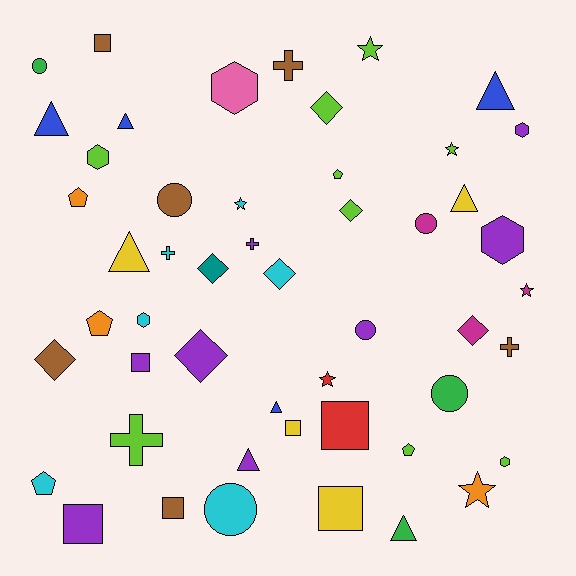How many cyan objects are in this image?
There are 6 cyan objects.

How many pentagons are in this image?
There are 5 pentagons.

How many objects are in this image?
There are 50 objects.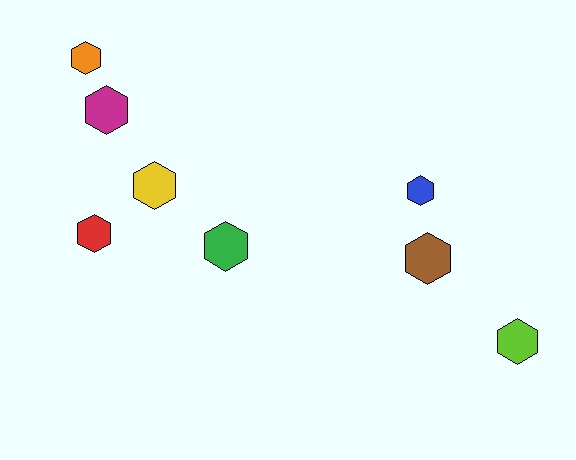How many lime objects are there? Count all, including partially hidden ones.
There is 1 lime object.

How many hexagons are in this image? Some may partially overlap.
There are 8 hexagons.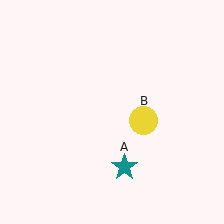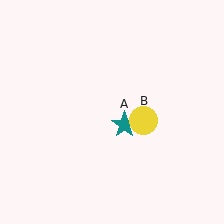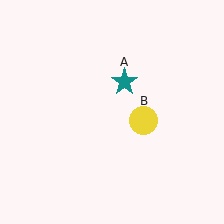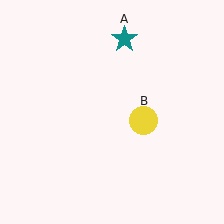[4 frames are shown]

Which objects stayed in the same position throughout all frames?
Yellow circle (object B) remained stationary.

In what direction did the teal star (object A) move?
The teal star (object A) moved up.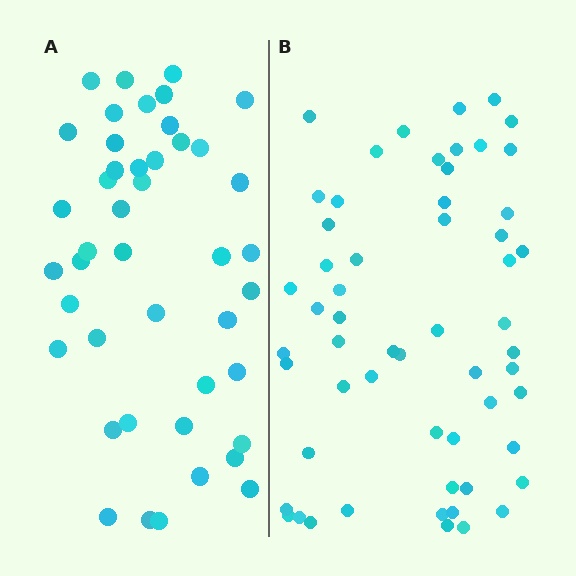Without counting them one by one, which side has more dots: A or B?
Region B (the right region) has more dots.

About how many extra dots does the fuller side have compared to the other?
Region B has approximately 15 more dots than region A.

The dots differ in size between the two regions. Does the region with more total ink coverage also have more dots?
No. Region A has more total ink coverage because its dots are larger, but region B actually contains more individual dots. Total area can be misleading — the number of items is what matters here.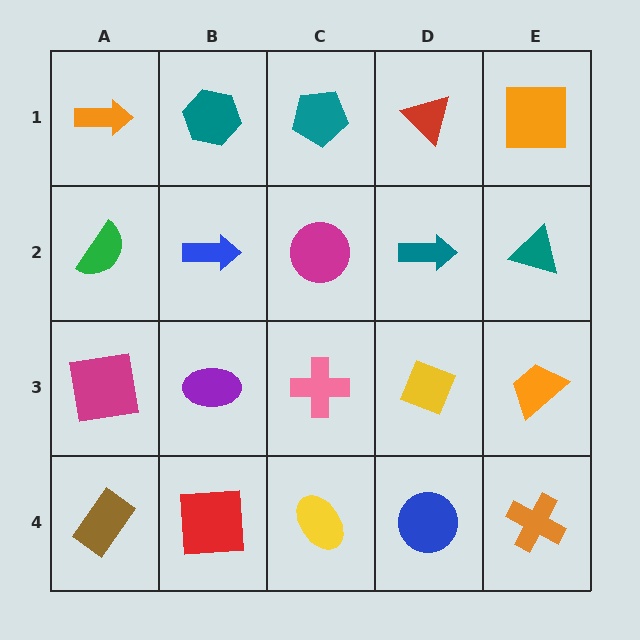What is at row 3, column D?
A yellow diamond.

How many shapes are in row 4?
5 shapes.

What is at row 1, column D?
A red triangle.